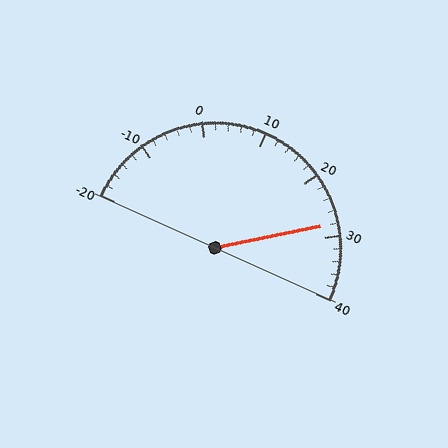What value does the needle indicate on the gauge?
The needle indicates approximately 28.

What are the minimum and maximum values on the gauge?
The gauge ranges from -20 to 40.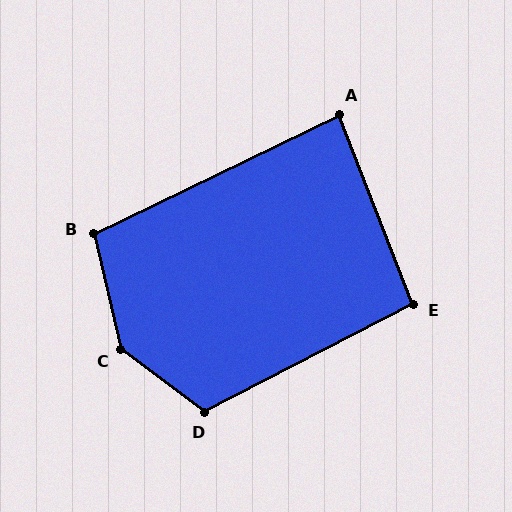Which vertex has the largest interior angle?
C, at approximately 140 degrees.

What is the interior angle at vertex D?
Approximately 116 degrees (obtuse).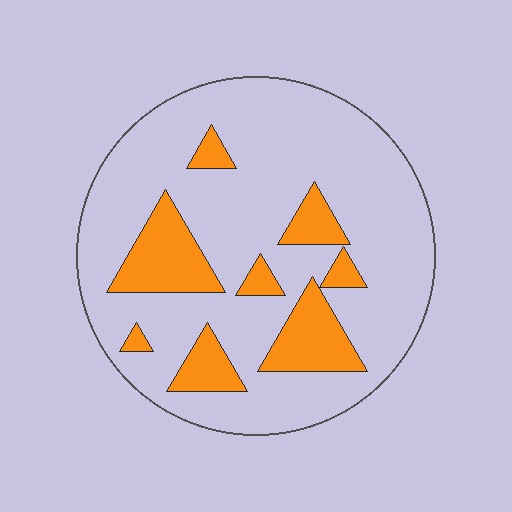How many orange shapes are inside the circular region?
8.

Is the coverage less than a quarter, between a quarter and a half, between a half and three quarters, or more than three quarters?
Less than a quarter.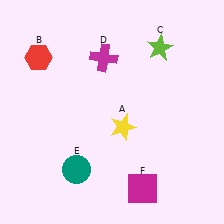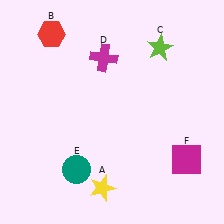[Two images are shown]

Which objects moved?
The objects that moved are: the yellow star (A), the red hexagon (B), the magenta square (F).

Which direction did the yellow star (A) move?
The yellow star (A) moved down.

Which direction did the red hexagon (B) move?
The red hexagon (B) moved up.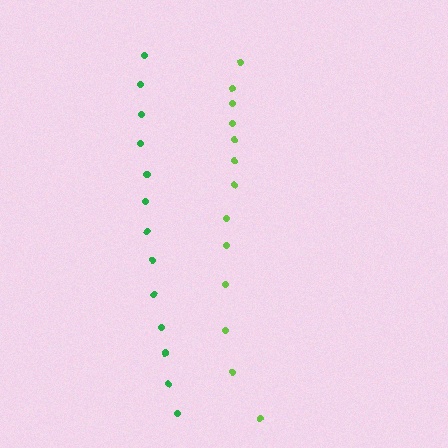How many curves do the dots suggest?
There are 2 distinct paths.